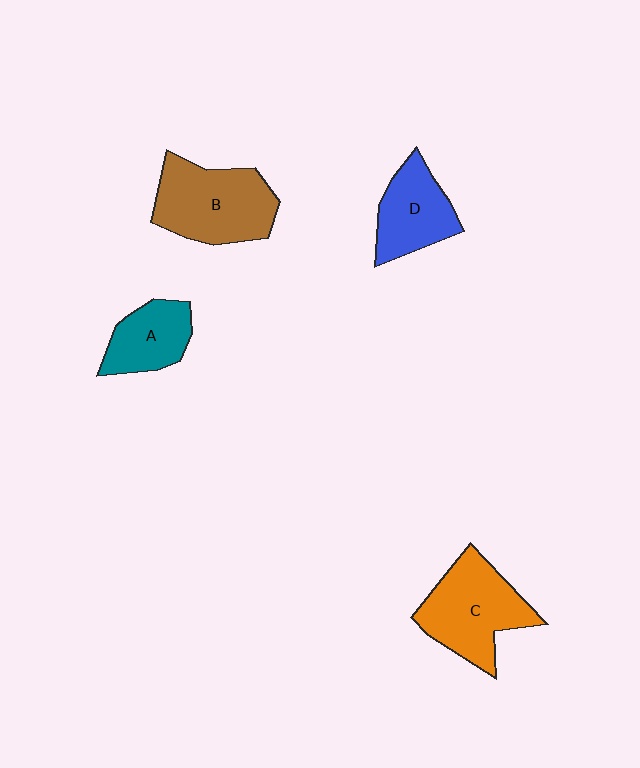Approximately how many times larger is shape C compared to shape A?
Approximately 1.6 times.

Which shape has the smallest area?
Shape A (teal).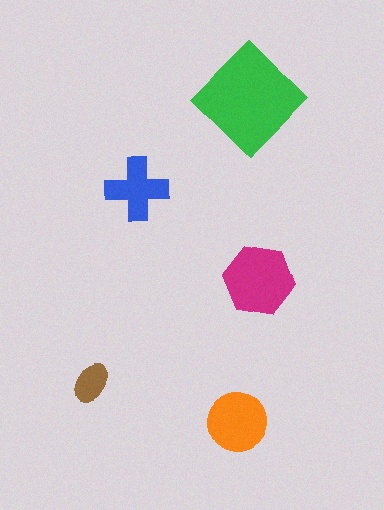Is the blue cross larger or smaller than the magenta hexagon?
Smaller.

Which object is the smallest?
The brown ellipse.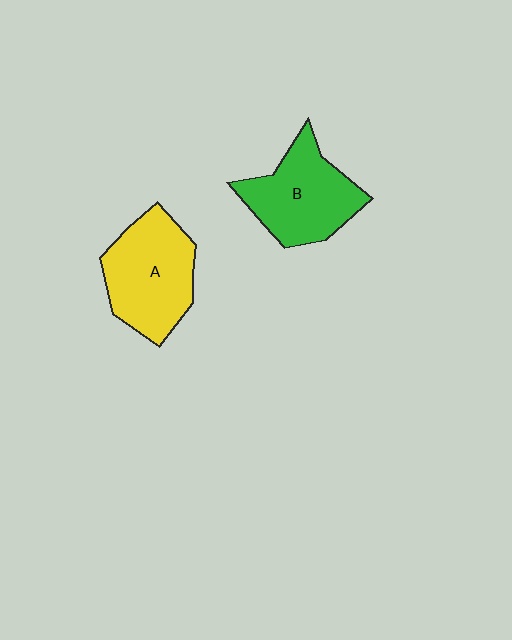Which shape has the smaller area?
Shape B (green).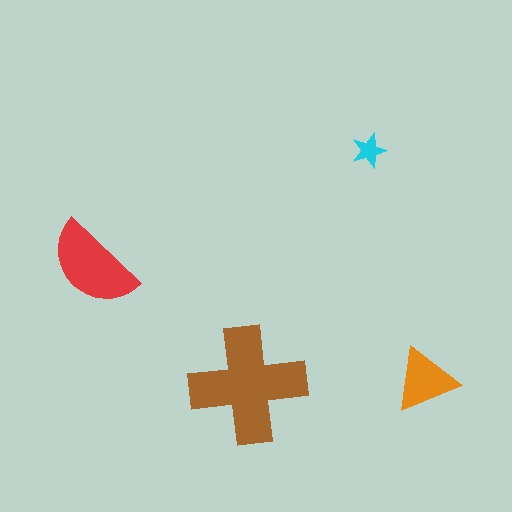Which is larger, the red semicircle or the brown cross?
The brown cross.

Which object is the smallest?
The cyan star.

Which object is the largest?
The brown cross.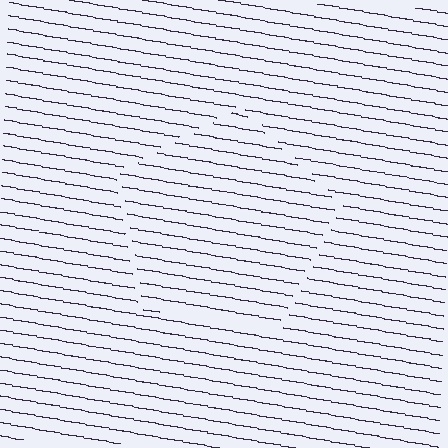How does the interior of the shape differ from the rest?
The interior of the shape contains the same grating, shifted by half a period — the contour is defined by the phase discontinuity where line-ends from the inner and outer gratings abut.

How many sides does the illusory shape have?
5 sides — the line-ends trace a pentagon.